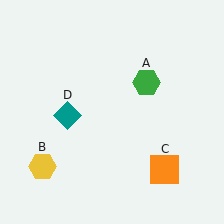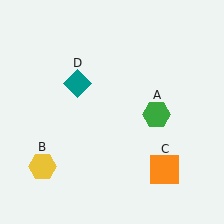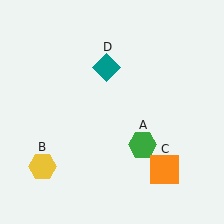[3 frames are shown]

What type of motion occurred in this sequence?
The green hexagon (object A), teal diamond (object D) rotated clockwise around the center of the scene.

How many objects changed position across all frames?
2 objects changed position: green hexagon (object A), teal diamond (object D).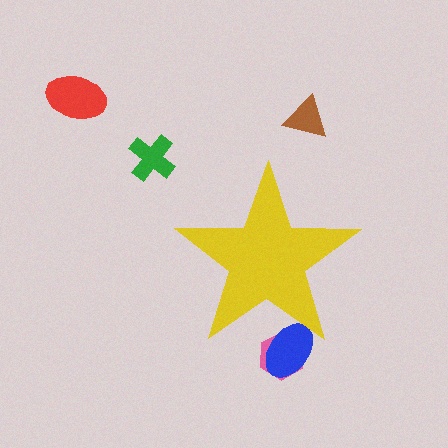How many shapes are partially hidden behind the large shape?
2 shapes are partially hidden.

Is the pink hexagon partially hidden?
Yes, the pink hexagon is partially hidden behind the yellow star.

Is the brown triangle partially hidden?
No, the brown triangle is fully visible.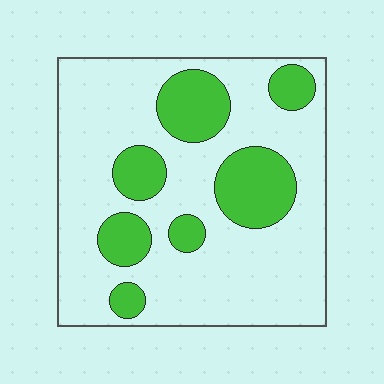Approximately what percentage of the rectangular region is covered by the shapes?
Approximately 25%.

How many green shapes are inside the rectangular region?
7.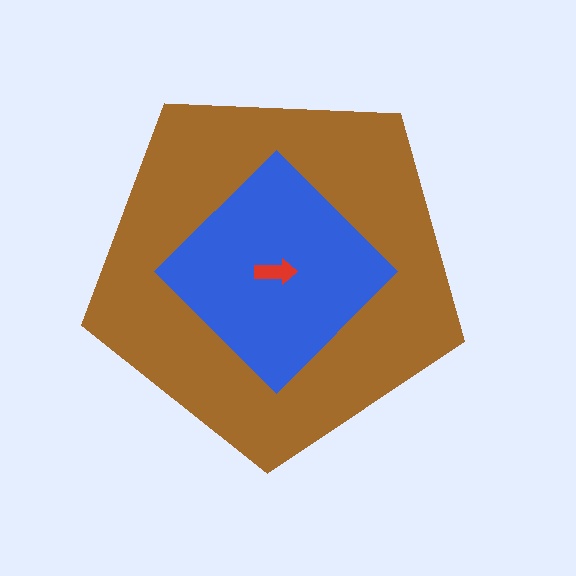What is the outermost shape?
The brown pentagon.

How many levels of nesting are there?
3.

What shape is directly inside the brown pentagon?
The blue diamond.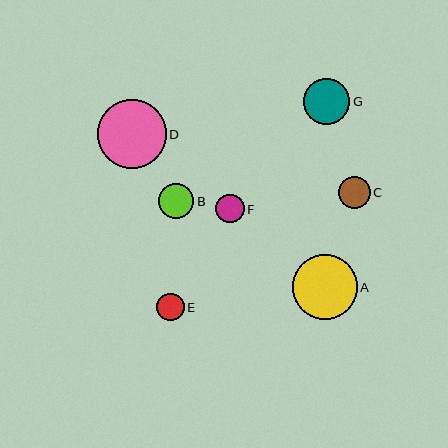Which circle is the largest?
Circle D is the largest with a size of approximately 69 pixels.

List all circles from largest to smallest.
From largest to smallest: D, A, G, B, C, F, E.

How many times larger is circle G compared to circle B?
Circle G is approximately 1.3 times the size of circle B.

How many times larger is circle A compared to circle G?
Circle A is approximately 1.4 times the size of circle G.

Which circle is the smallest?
Circle E is the smallest with a size of approximately 27 pixels.